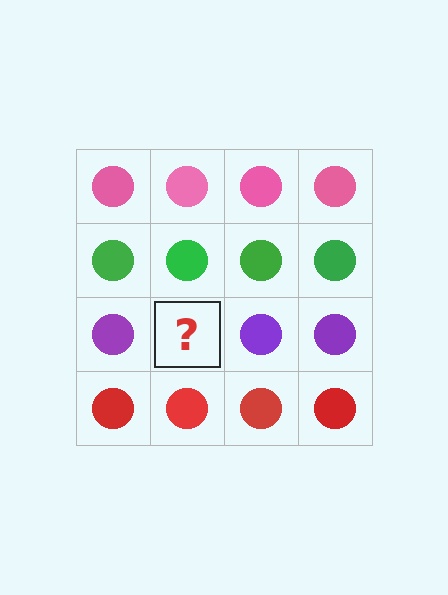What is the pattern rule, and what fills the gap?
The rule is that each row has a consistent color. The gap should be filled with a purple circle.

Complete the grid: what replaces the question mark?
The question mark should be replaced with a purple circle.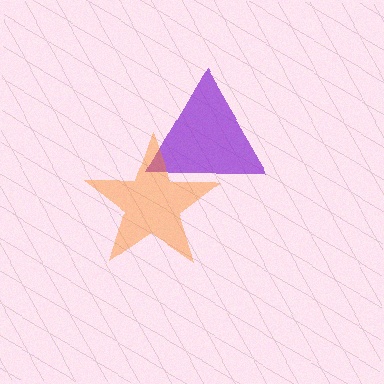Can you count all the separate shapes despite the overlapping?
Yes, there are 2 separate shapes.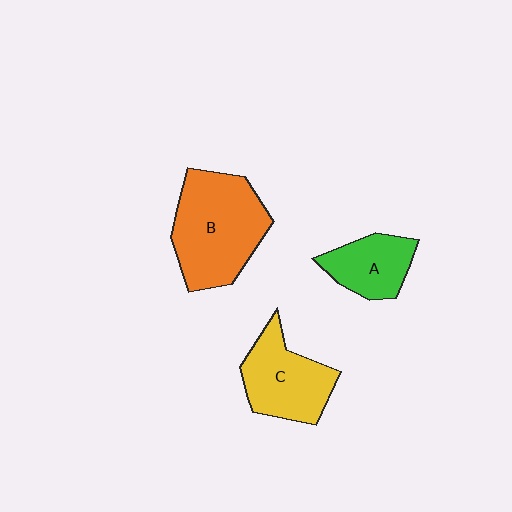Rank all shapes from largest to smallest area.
From largest to smallest: B (orange), C (yellow), A (green).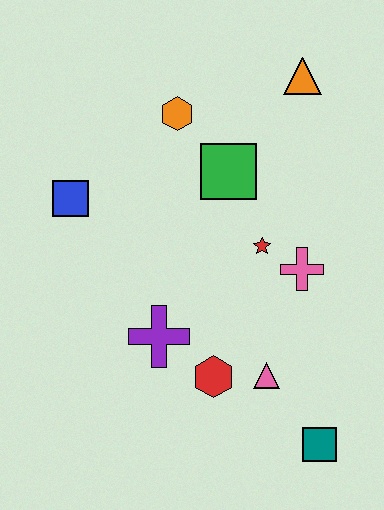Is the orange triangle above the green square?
Yes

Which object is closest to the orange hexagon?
The green square is closest to the orange hexagon.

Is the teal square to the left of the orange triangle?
No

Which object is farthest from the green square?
The teal square is farthest from the green square.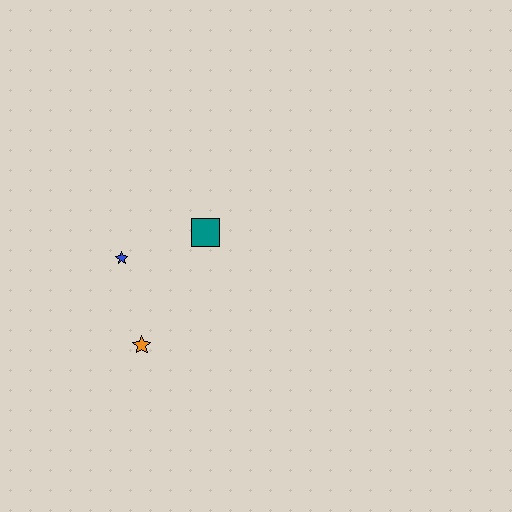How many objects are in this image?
There are 3 objects.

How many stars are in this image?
There are 2 stars.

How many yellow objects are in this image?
There are no yellow objects.